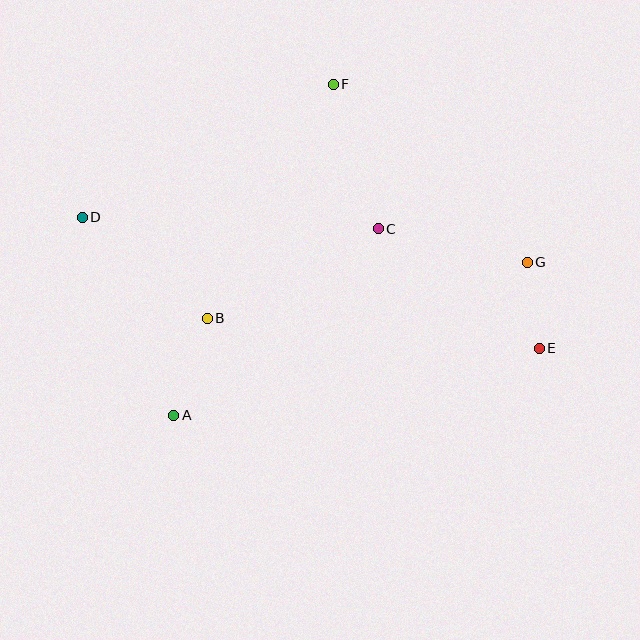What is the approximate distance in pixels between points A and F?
The distance between A and F is approximately 367 pixels.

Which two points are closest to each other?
Points E and G are closest to each other.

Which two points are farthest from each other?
Points D and E are farthest from each other.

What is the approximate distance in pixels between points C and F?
The distance between C and F is approximately 150 pixels.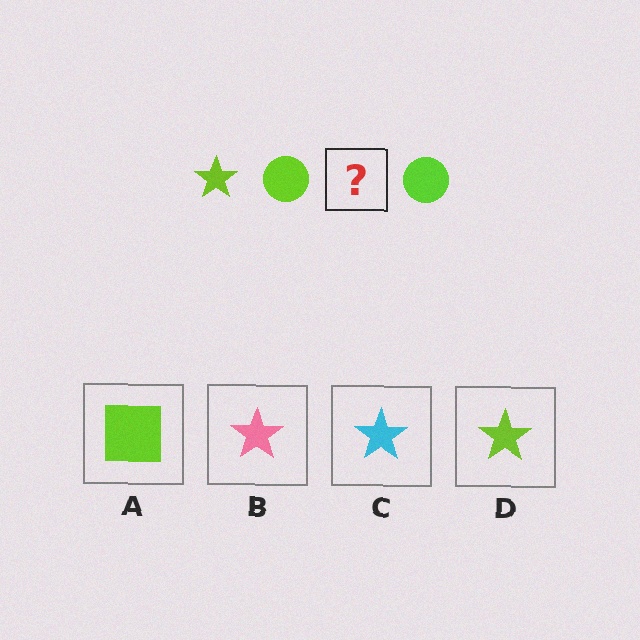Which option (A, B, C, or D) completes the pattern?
D.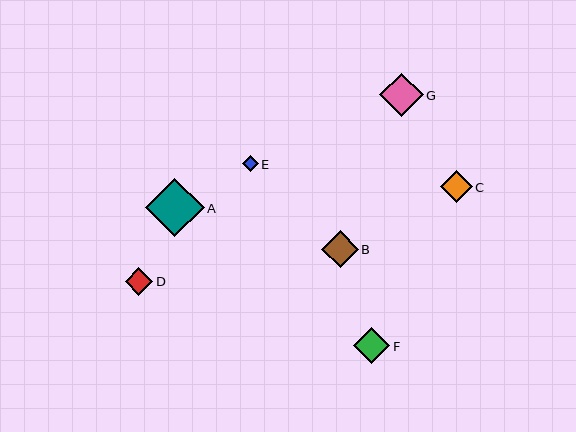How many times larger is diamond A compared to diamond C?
Diamond A is approximately 1.9 times the size of diamond C.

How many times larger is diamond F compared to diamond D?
Diamond F is approximately 1.3 times the size of diamond D.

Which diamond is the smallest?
Diamond E is the smallest with a size of approximately 16 pixels.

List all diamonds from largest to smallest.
From largest to smallest: A, G, B, F, C, D, E.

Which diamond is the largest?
Diamond A is the largest with a size of approximately 59 pixels.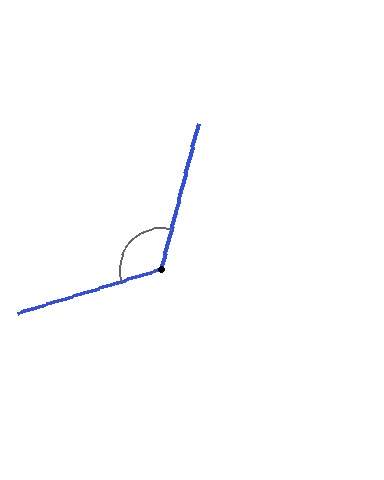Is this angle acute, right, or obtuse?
It is obtuse.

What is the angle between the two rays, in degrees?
Approximately 122 degrees.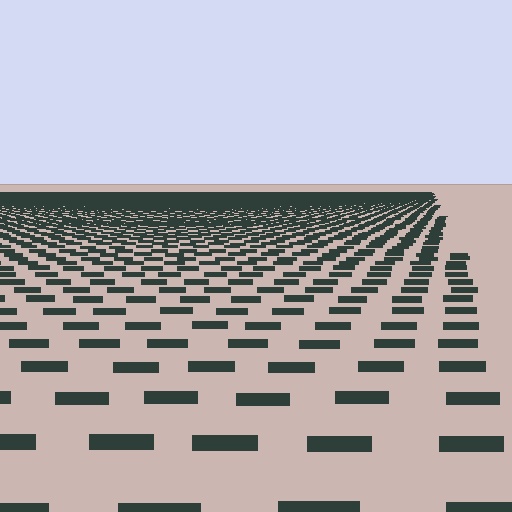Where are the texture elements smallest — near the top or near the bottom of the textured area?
Near the top.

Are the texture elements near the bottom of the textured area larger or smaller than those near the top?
Larger. Near the bottom, elements are closer to the viewer and appear at a bigger on-screen size.